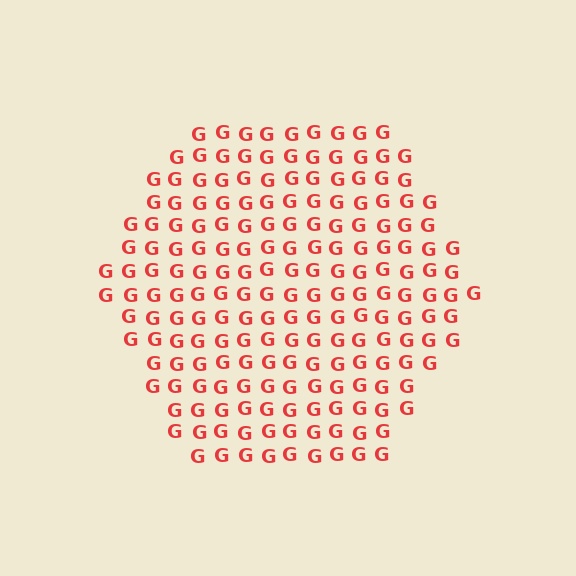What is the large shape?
The large shape is a hexagon.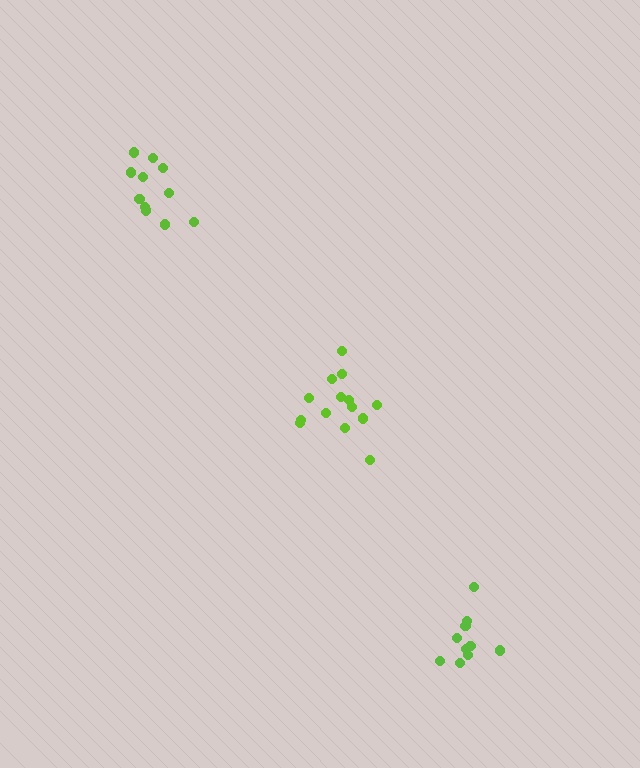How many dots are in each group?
Group 1: 10 dots, Group 2: 14 dots, Group 3: 11 dots (35 total).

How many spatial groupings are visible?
There are 3 spatial groupings.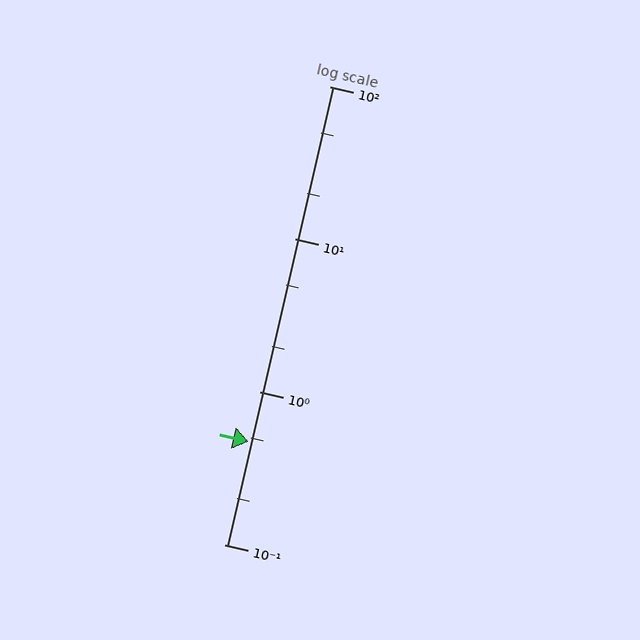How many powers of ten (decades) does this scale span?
The scale spans 3 decades, from 0.1 to 100.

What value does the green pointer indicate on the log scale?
The pointer indicates approximately 0.47.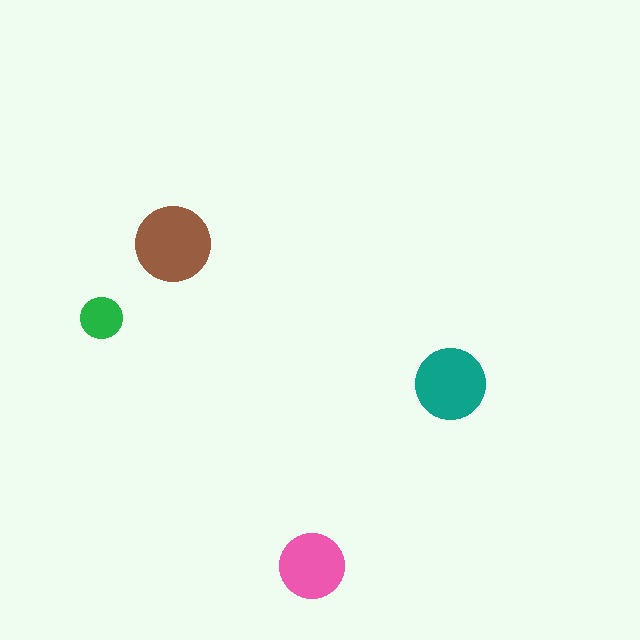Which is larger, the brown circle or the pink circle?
The brown one.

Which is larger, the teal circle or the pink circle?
The teal one.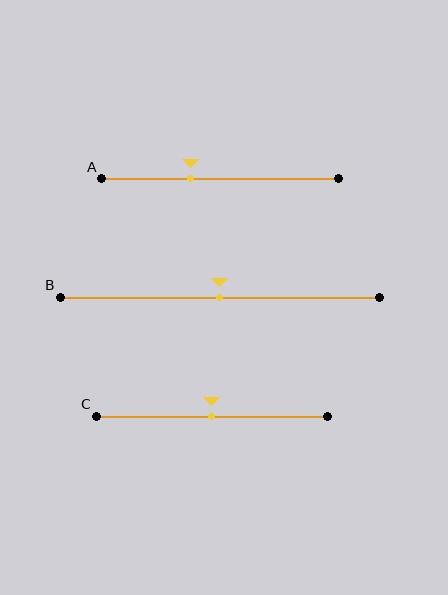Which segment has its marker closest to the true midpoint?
Segment B has its marker closest to the true midpoint.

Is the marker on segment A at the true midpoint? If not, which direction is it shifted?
No, the marker on segment A is shifted to the left by about 12% of the segment length.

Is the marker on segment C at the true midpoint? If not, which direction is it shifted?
Yes, the marker on segment C is at the true midpoint.